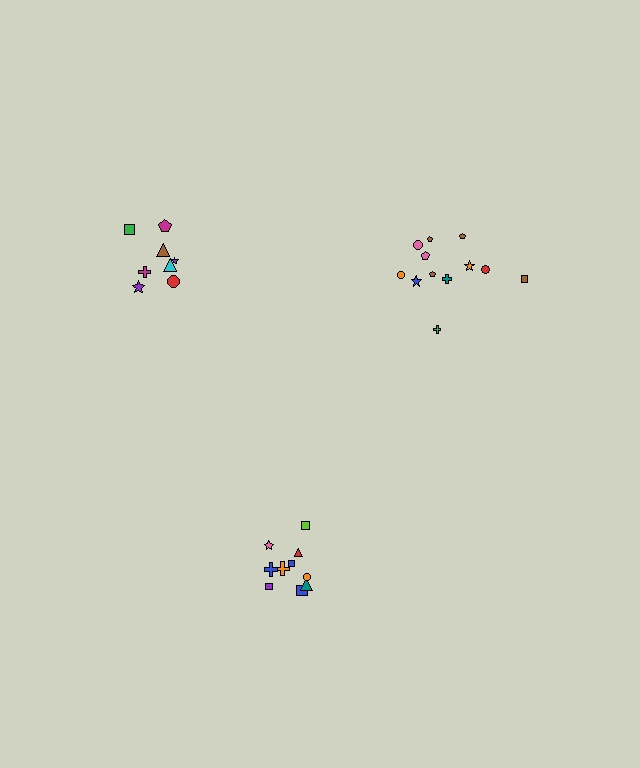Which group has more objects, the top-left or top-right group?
The top-right group.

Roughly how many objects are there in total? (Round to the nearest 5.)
Roughly 30 objects in total.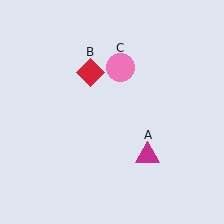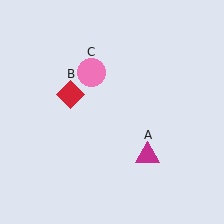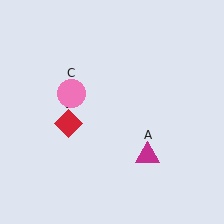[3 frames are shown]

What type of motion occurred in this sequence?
The red diamond (object B), pink circle (object C) rotated counterclockwise around the center of the scene.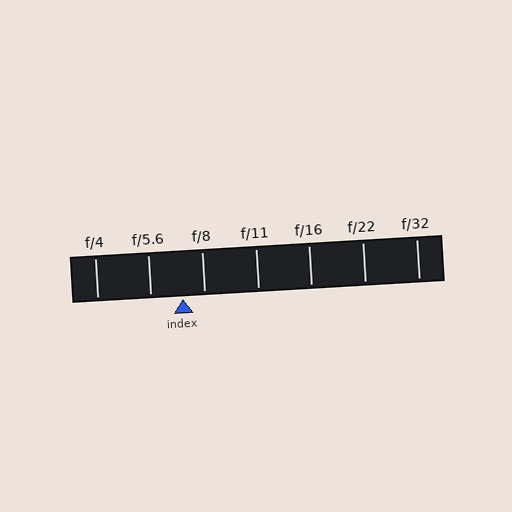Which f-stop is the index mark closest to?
The index mark is closest to f/8.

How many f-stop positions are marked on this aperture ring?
There are 7 f-stop positions marked.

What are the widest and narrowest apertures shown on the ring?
The widest aperture shown is f/4 and the narrowest is f/32.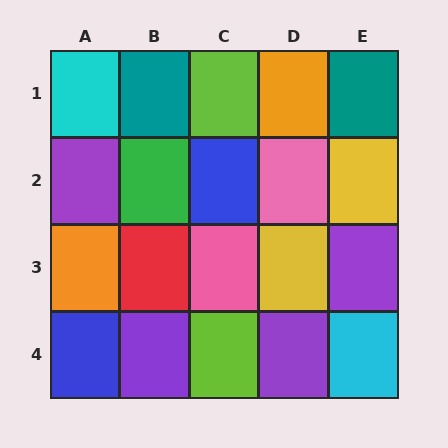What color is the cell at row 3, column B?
Red.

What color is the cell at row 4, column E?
Cyan.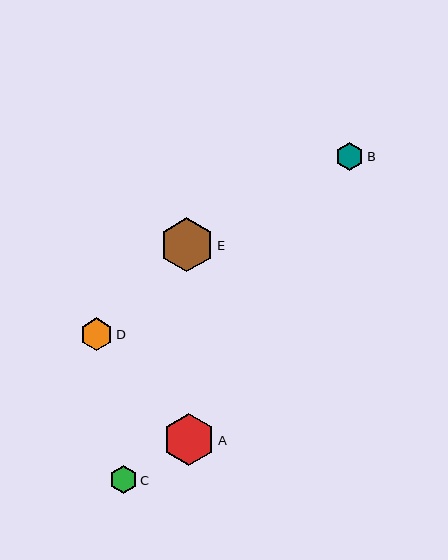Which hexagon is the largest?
Hexagon E is the largest with a size of approximately 54 pixels.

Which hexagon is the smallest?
Hexagon C is the smallest with a size of approximately 27 pixels.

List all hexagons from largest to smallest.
From largest to smallest: E, A, D, B, C.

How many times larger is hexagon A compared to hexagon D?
Hexagon A is approximately 1.6 times the size of hexagon D.